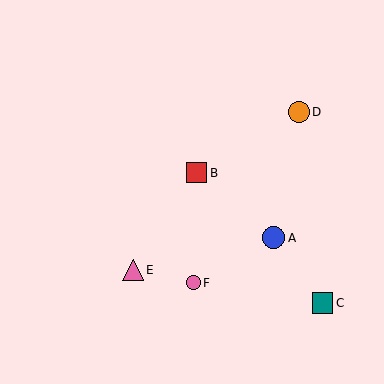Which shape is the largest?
The blue circle (labeled A) is the largest.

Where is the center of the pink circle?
The center of the pink circle is at (194, 283).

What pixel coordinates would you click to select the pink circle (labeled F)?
Click at (194, 283) to select the pink circle F.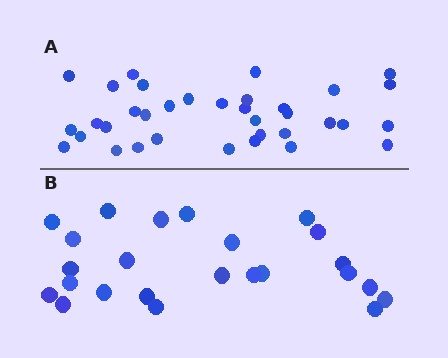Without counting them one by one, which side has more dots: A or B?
Region A (the top region) has more dots.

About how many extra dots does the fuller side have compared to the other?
Region A has roughly 12 or so more dots than region B.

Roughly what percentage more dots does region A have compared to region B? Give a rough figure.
About 45% more.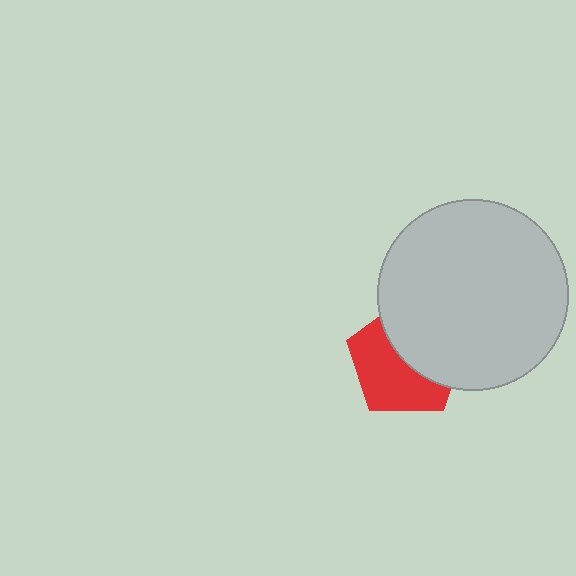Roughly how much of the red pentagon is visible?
About half of it is visible (roughly 53%).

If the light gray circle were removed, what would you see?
You would see the complete red pentagon.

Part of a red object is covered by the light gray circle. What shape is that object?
It is a pentagon.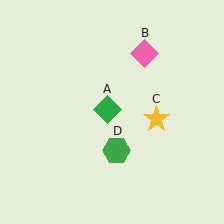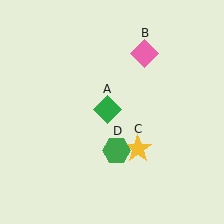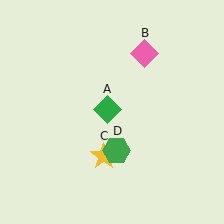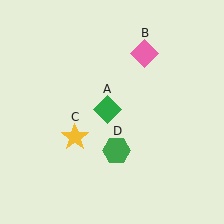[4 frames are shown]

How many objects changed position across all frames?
1 object changed position: yellow star (object C).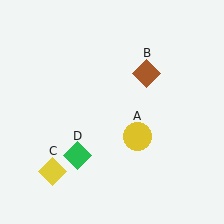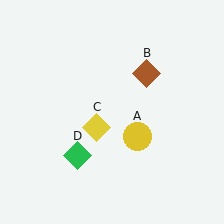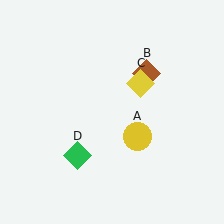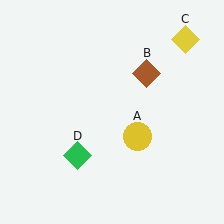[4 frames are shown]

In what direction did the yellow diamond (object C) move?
The yellow diamond (object C) moved up and to the right.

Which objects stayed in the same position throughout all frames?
Yellow circle (object A) and brown diamond (object B) and green diamond (object D) remained stationary.